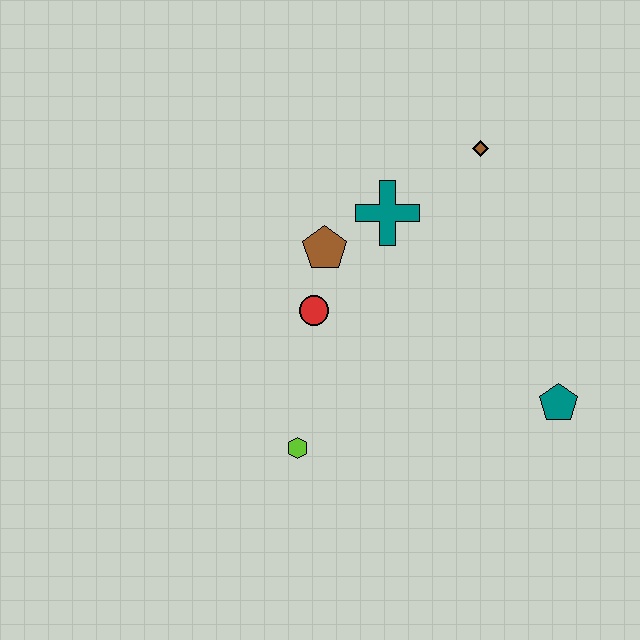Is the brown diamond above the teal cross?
Yes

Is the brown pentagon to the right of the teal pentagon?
No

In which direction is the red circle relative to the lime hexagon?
The red circle is above the lime hexagon.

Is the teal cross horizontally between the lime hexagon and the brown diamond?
Yes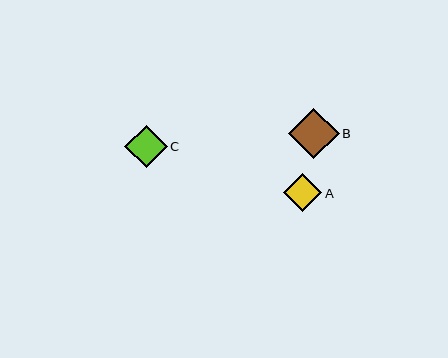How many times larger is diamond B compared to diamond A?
Diamond B is approximately 1.3 times the size of diamond A.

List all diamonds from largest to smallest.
From largest to smallest: B, C, A.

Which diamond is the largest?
Diamond B is the largest with a size of approximately 50 pixels.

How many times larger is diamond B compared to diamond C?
Diamond B is approximately 1.2 times the size of diamond C.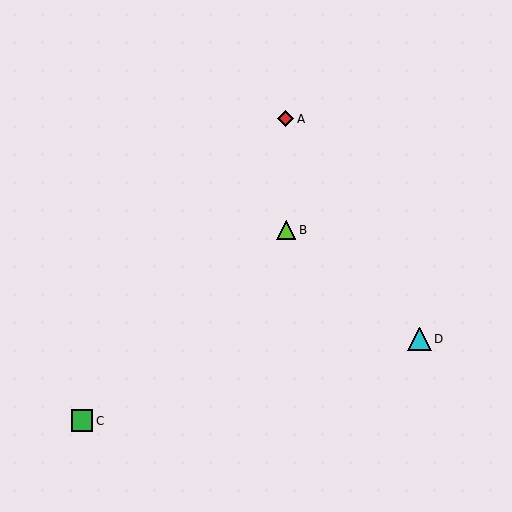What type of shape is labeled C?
Shape C is a green square.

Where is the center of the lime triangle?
The center of the lime triangle is at (286, 230).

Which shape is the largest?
The cyan triangle (labeled D) is the largest.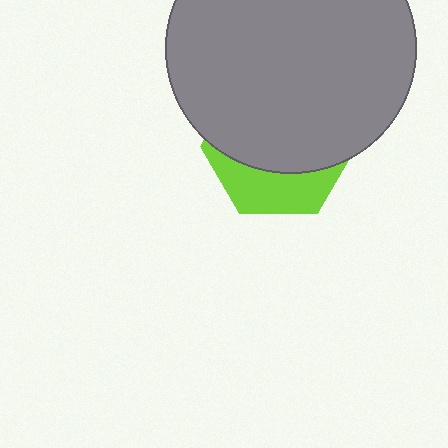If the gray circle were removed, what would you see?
You would see the complete lime hexagon.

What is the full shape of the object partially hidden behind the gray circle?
The partially hidden object is a lime hexagon.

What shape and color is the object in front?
The object in front is a gray circle.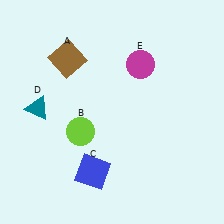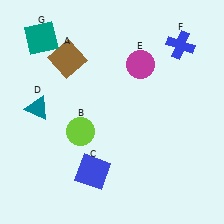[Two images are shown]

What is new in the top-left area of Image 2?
A teal square (G) was added in the top-left area of Image 2.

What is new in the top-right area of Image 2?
A blue cross (F) was added in the top-right area of Image 2.